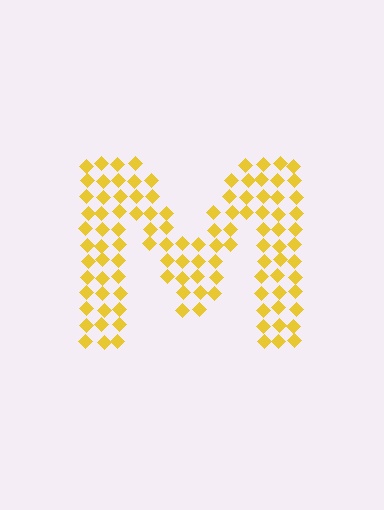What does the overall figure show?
The overall figure shows the letter M.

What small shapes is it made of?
It is made of small diamonds.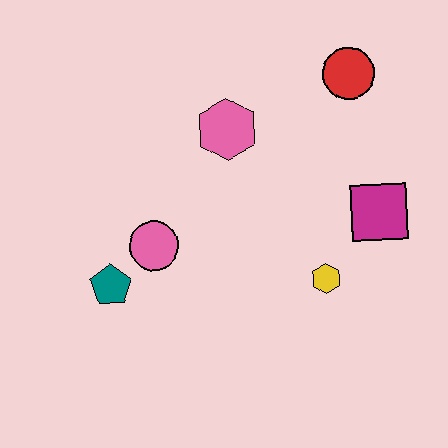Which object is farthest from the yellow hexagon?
The teal pentagon is farthest from the yellow hexagon.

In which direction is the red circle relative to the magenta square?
The red circle is above the magenta square.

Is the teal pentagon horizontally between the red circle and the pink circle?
No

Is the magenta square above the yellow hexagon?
Yes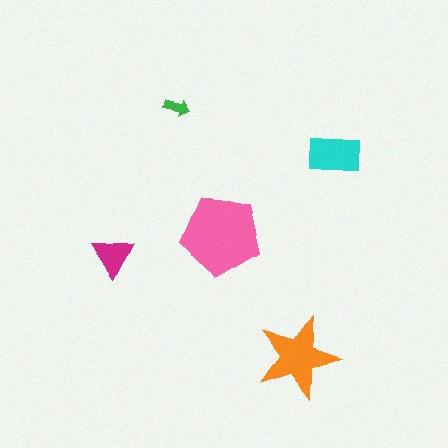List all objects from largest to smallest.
The pink pentagon, the orange star, the cyan rectangle, the magenta triangle, the green arrow.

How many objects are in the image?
There are 5 objects in the image.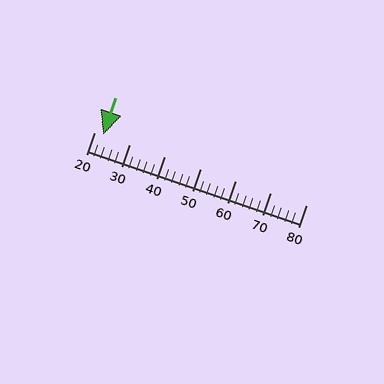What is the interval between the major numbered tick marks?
The major tick marks are spaced 10 units apart.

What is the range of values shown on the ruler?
The ruler shows values from 20 to 80.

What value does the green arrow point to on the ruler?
The green arrow points to approximately 22.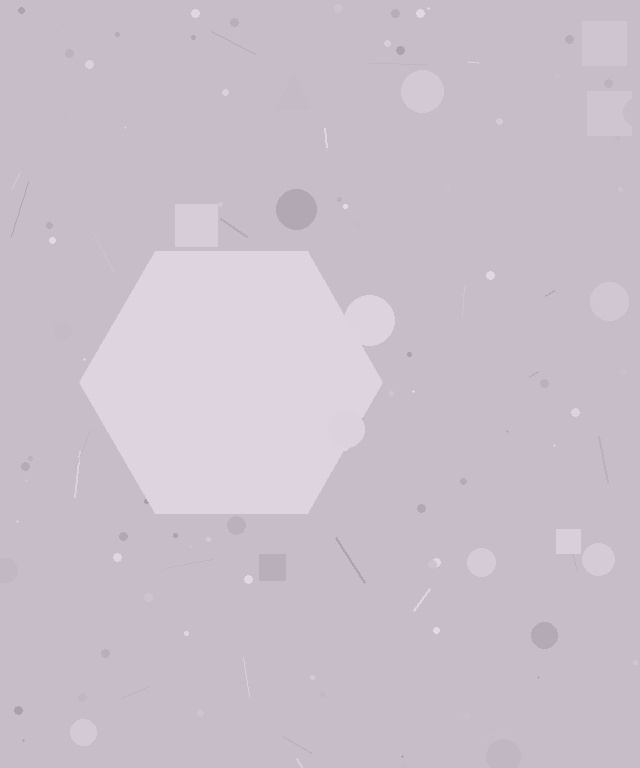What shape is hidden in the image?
A hexagon is hidden in the image.